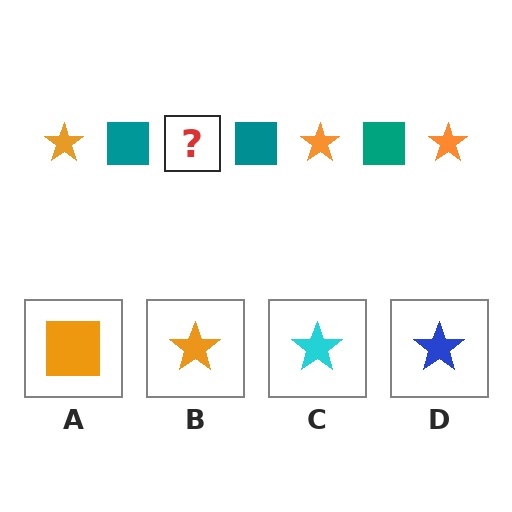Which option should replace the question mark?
Option B.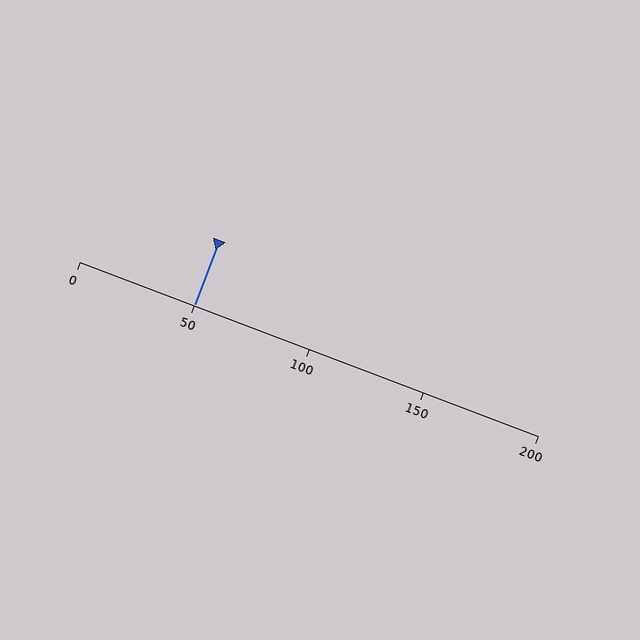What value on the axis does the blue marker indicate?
The marker indicates approximately 50.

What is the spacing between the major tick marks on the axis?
The major ticks are spaced 50 apart.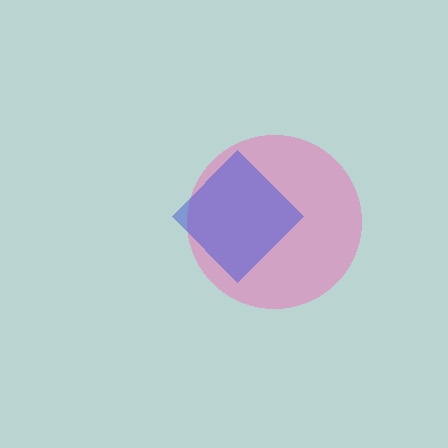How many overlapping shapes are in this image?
There are 2 overlapping shapes in the image.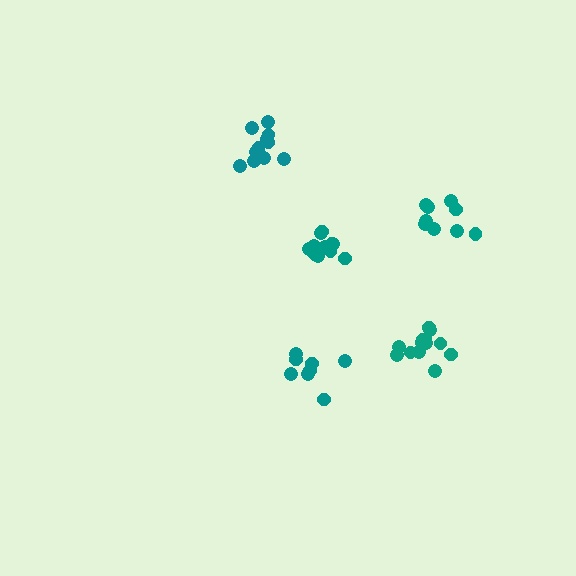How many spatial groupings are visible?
There are 5 spatial groupings.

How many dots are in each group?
Group 1: 9 dots, Group 2: 14 dots, Group 3: 12 dots, Group 4: 12 dots, Group 5: 8 dots (55 total).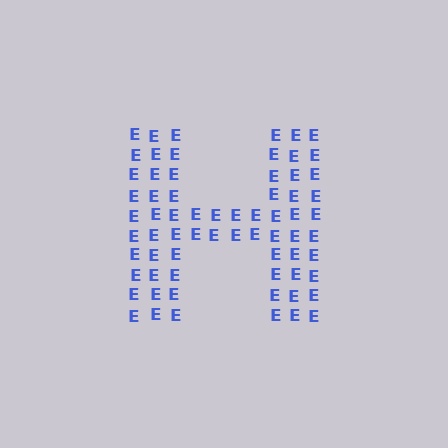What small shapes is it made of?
It is made of small letter E's.